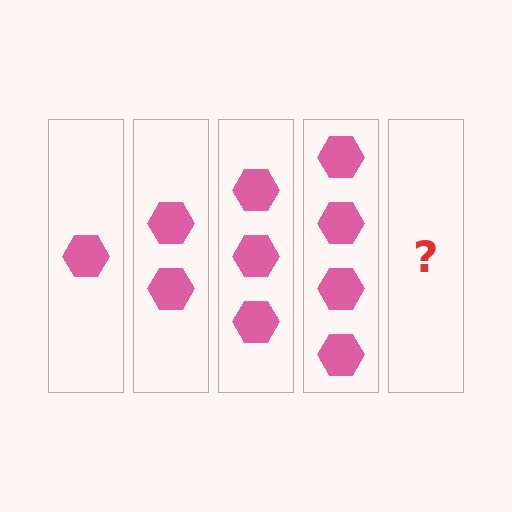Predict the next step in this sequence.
The next step is 5 hexagons.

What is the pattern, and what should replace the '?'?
The pattern is that each step adds one more hexagon. The '?' should be 5 hexagons.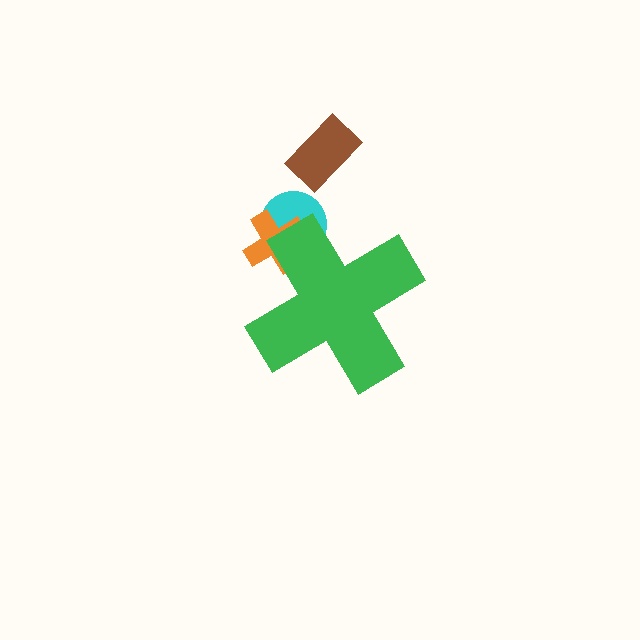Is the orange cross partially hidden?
Yes, the orange cross is partially hidden behind the green cross.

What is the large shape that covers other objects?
A green cross.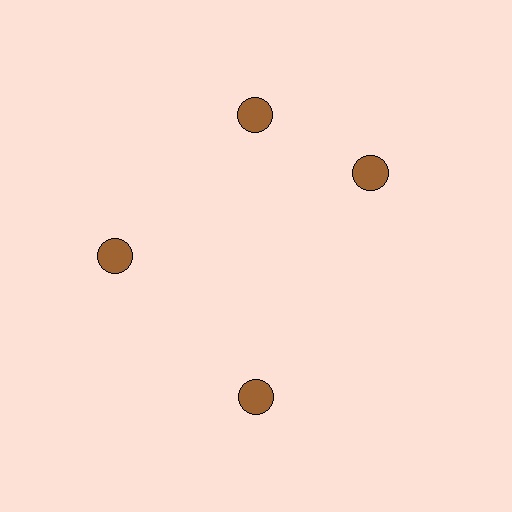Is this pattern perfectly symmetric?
No. The 4 brown circles are arranged in a ring, but one element near the 3 o'clock position is rotated out of alignment along the ring, breaking the 4-fold rotational symmetry.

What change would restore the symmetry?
The symmetry would be restored by rotating it back into even spacing with its neighbors so that all 4 circles sit at equal angles and equal distance from the center.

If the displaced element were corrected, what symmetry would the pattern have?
It would have 4-fold rotational symmetry — the pattern would map onto itself every 90 degrees.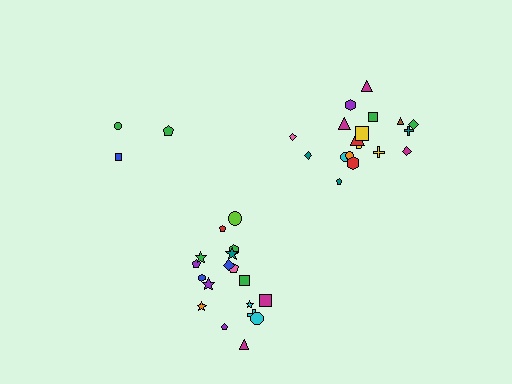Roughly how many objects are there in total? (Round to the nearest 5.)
Roughly 40 objects in total.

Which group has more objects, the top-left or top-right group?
The top-right group.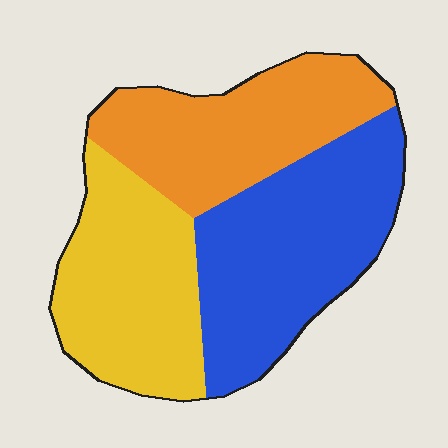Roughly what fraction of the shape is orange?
Orange takes up between a quarter and a half of the shape.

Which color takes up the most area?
Blue, at roughly 40%.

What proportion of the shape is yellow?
Yellow covers about 30% of the shape.